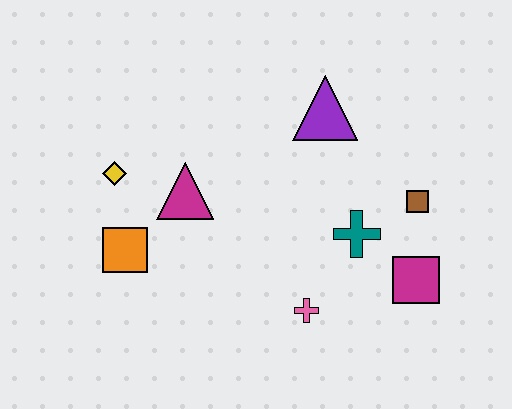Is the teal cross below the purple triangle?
Yes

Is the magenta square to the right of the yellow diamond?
Yes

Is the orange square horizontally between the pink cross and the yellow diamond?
Yes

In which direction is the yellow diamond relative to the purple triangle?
The yellow diamond is to the left of the purple triangle.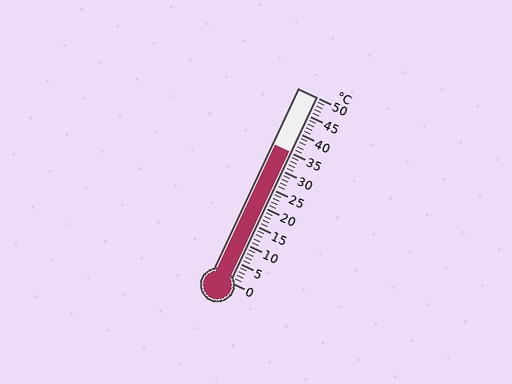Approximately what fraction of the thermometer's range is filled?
The thermometer is filled to approximately 70% of its range.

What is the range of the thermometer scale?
The thermometer scale ranges from 0°C to 50°C.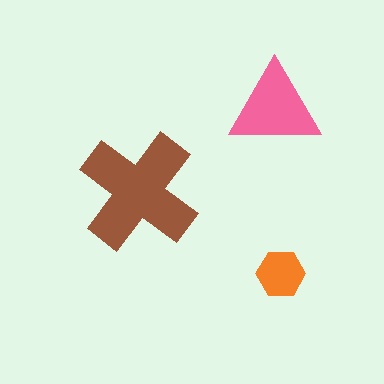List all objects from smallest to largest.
The orange hexagon, the pink triangle, the brown cross.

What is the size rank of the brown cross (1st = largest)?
1st.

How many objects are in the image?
There are 3 objects in the image.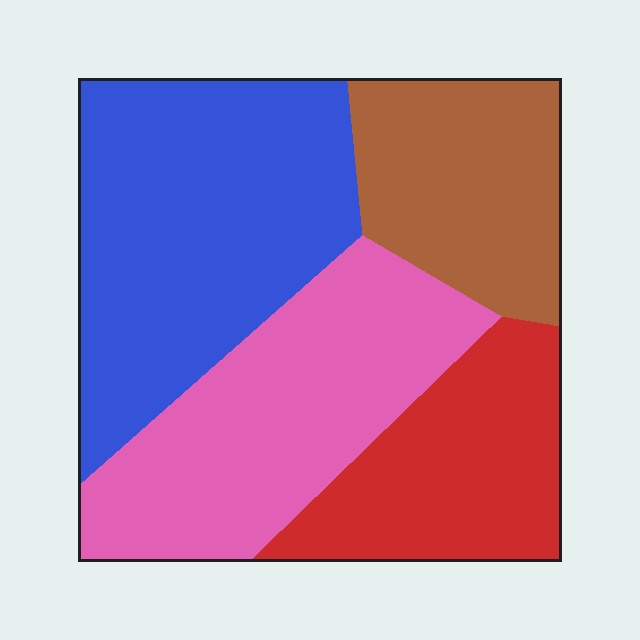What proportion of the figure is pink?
Pink takes up about one quarter (1/4) of the figure.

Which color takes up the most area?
Blue, at roughly 35%.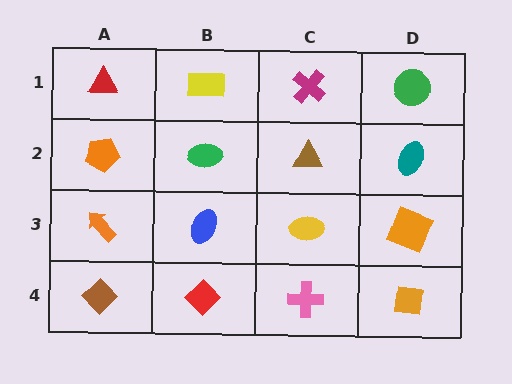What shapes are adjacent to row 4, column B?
A blue ellipse (row 3, column B), a brown diamond (row 4, column A), a pink cross (row 4, column C).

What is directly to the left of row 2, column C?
A green ellipse.